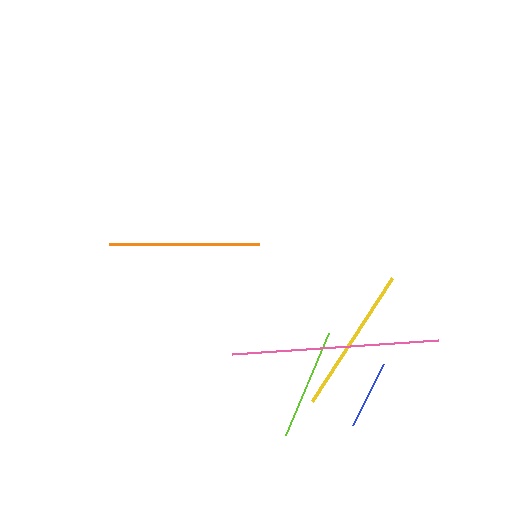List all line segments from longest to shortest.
From longest to shortest: pink, orange, yellow, lime, blue.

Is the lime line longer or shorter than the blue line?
The lime line is longer than the blue line.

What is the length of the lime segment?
The lime segment is approximately 112 pixels long.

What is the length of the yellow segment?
The yellow segment is approximately 147 pixels long.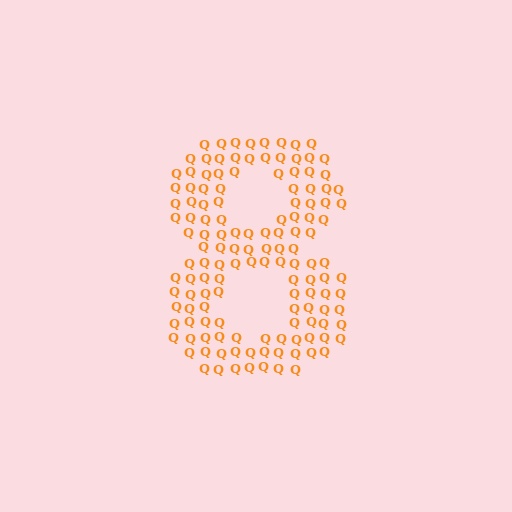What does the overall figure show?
The overall figure shows the digit 8.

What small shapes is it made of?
It is made of small letter Q's.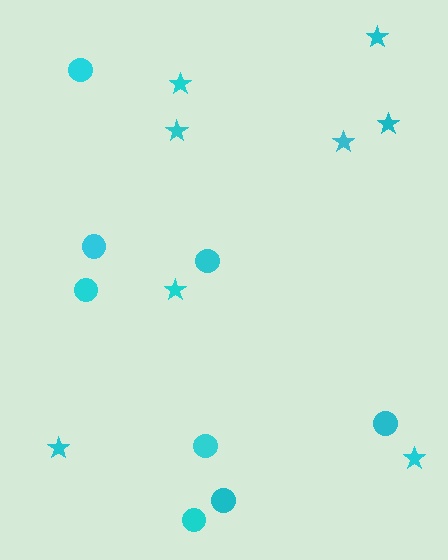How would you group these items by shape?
There are 2 groups: one group of stars (8) and one group of circles (8).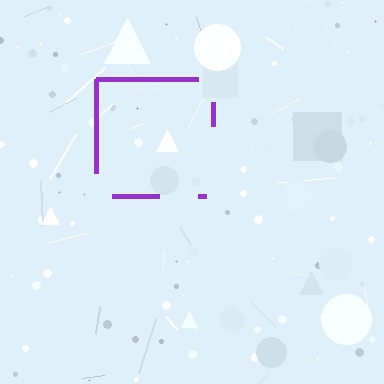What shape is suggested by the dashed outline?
The dashed outline suggests a square.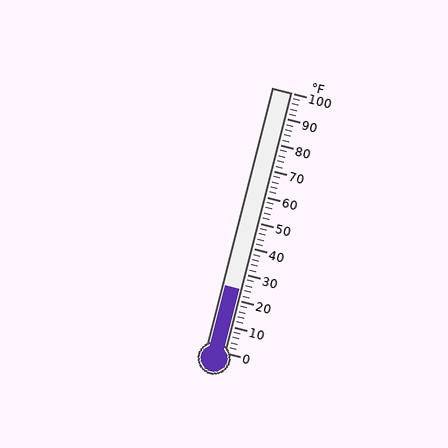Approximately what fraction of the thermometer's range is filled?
The thermometer is filled to approximately 25% of its range.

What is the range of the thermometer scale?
The thermometer scale ranges from 0°F to 100°F.